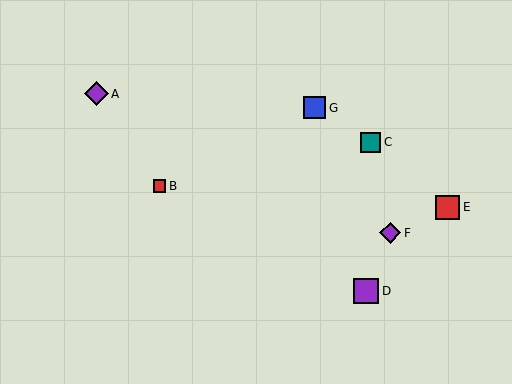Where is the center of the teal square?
The center of the teal square is at (371, 142).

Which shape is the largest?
The purple square (labeled D) is the largest.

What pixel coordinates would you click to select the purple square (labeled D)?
Click at (366, 291) to select the purple square D.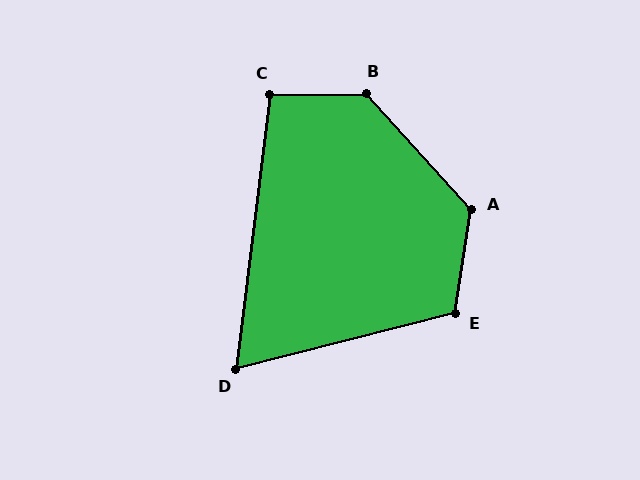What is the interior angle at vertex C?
Approximately 98 degrees (obtuse).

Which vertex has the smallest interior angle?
D, at approximately 69 degrees.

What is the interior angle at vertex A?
Approximately 130 degrees (obtuse).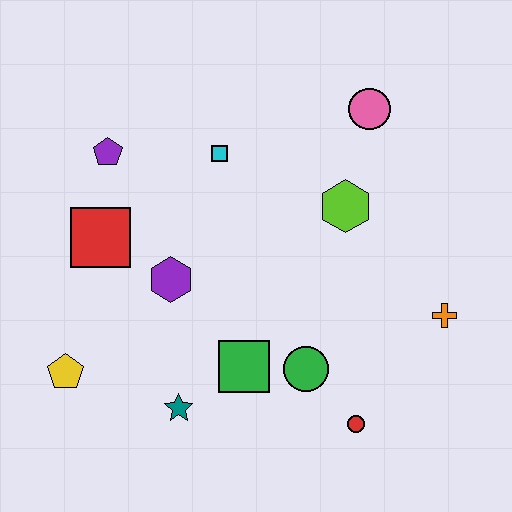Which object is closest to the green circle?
The green square is closest to the green circle.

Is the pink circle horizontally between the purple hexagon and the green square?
No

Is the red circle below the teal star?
Yes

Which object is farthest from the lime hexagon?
The yellow pentagon is farthest from the lime hexagon.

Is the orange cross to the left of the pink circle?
No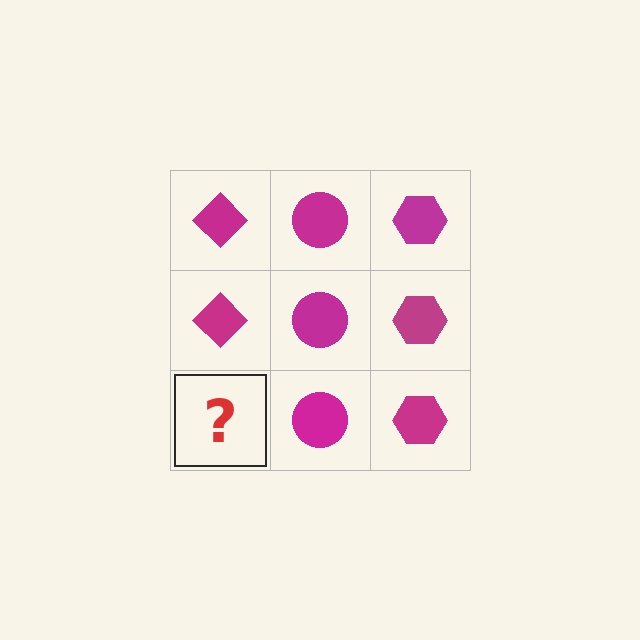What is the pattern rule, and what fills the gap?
The rule is that each column has a consistent shape. The gap should be filled with a magenta diamond.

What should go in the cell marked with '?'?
The missing cell should contain a magenta diamond.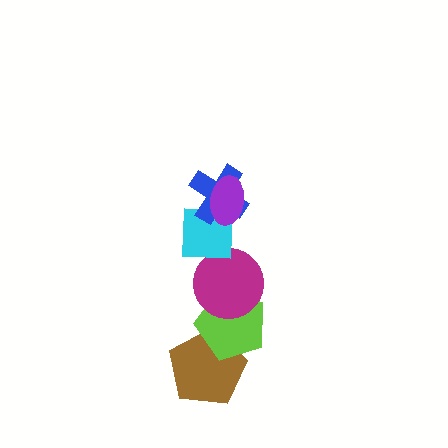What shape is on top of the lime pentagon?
The magenta circle is on top of the lime pentagon.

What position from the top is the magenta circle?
The magenta circle is 4th from the top.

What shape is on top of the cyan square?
The blue cross is on top of the cyan square.